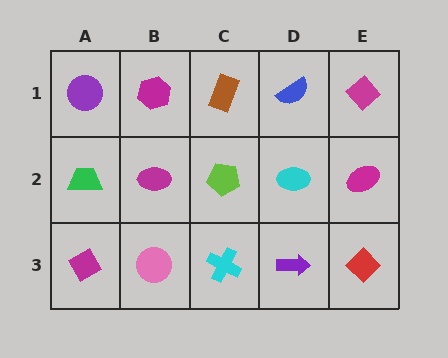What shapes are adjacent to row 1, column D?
A cyan ellipse (row 2, column D), a brown rectangle (row 1, column C), a magenta diamond (row 1, column E).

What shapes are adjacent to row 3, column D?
A cyan ellipse (row 2, column D), a cyan cross (row 3, column C), a red diamond (row 3, column E).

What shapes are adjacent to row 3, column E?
A magenta ellipse (row 2, column E), a purple arrow (row 3, column D).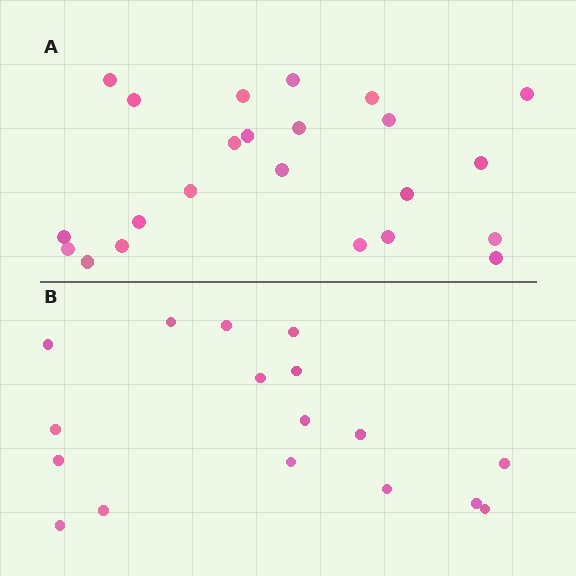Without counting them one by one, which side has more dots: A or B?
Region A (the top region) has more dots.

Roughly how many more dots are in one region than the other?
Region A has about 6 more dots than region B.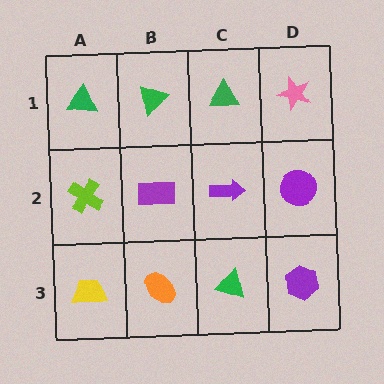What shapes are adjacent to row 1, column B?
A purple rectangle (row 2, column B), a green triangle (row 1, column A), a green triangle (row 1, column C).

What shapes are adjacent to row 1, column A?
A lime cross (row 2, column A), a green triangle (row 1, column B).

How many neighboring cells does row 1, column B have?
3.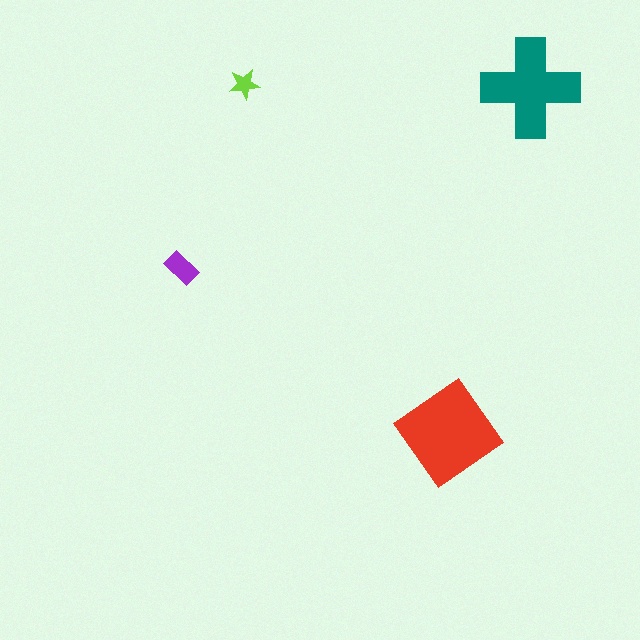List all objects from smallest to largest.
The lime star, the purple rectangle, the teal cross, the red diamond.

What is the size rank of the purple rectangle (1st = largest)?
3rd.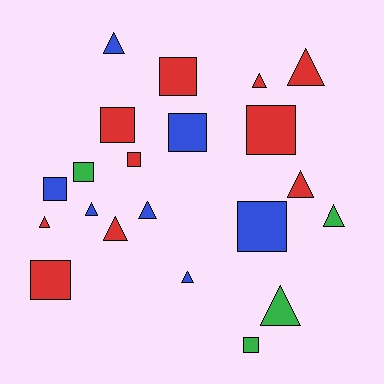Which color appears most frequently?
Red, with 10 objects.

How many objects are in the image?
There are 21 objects.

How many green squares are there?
There are 2 green squares.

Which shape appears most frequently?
Triangle, with 11 objects.